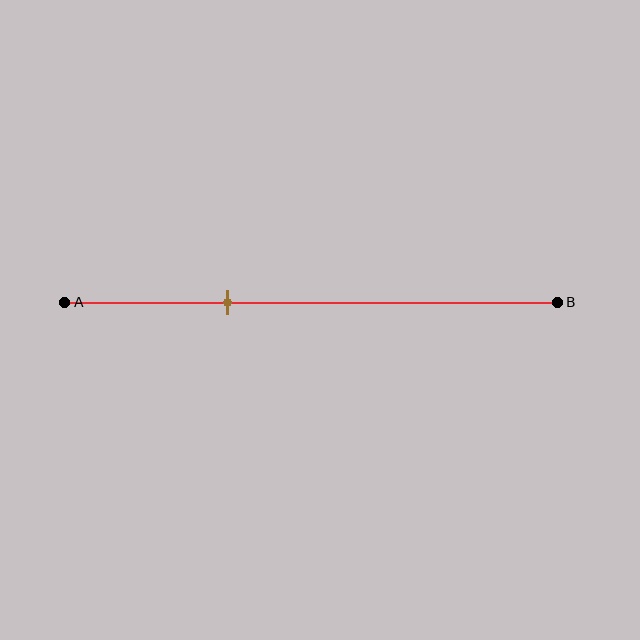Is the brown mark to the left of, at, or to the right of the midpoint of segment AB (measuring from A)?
The brown mark is to the left of the midpoint of segment AB.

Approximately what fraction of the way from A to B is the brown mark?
The brown mark is approximately 35% of the way from A to B.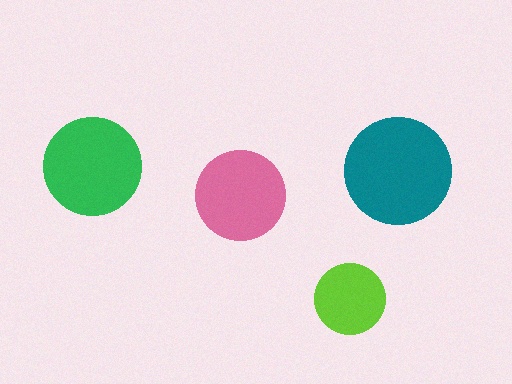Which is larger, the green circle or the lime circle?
The green one.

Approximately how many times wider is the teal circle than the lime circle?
About 1.5 times wider.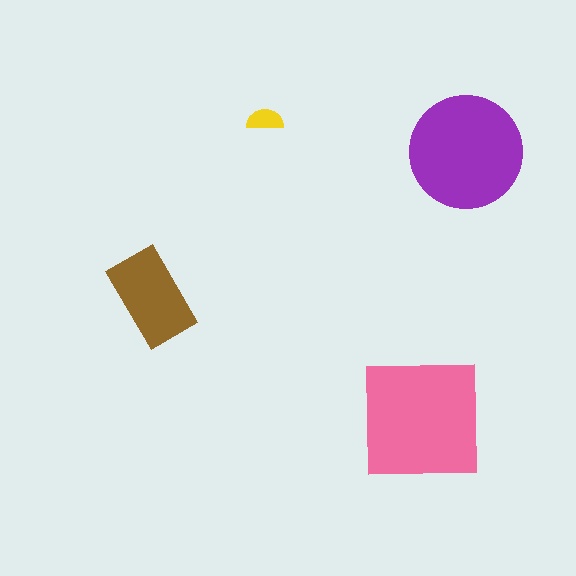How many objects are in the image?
There are 4 objects in the image.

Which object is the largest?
The pink square.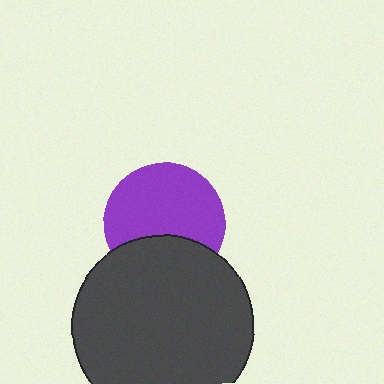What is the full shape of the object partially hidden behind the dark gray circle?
The partially hidden object is a purple circle.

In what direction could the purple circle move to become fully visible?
The purple circle could move up. That would shift it out from behind the dark gray circle entirely.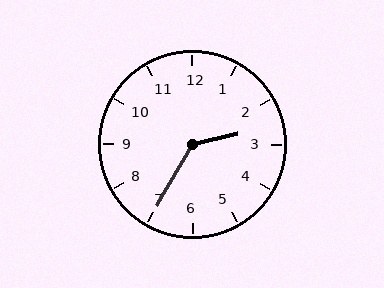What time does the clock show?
2:35.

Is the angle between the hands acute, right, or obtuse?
It is obtuse.